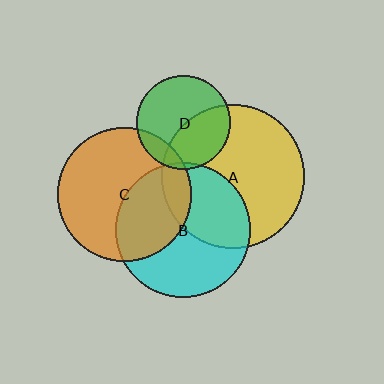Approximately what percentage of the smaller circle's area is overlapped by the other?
Approximately 5%.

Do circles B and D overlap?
Yes.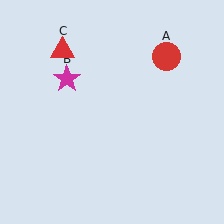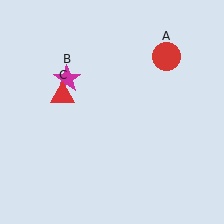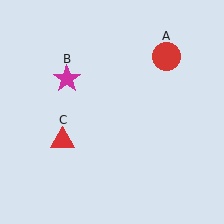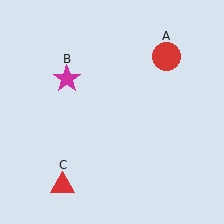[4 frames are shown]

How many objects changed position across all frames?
1 object changed position: red triangle (object C).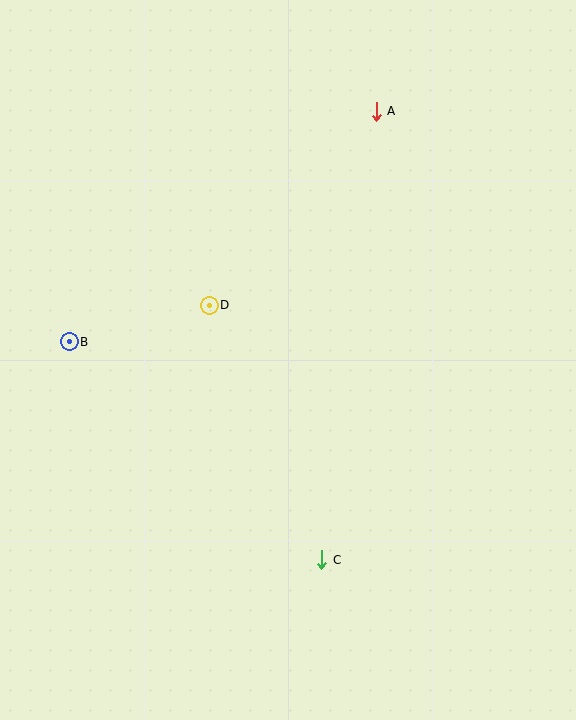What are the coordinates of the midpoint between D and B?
The midpoint between D and B is at (139, 323).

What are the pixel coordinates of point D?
Point D is at (209, 305).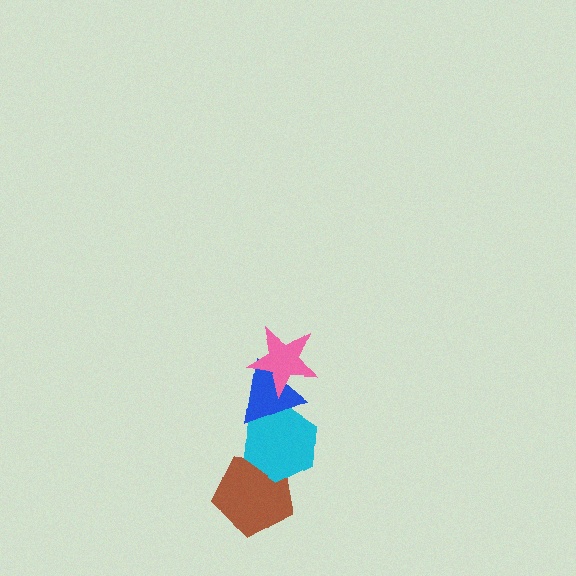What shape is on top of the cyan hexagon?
The blue triangle is on top of the cyan hexagon.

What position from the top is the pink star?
The pink star is 1st from the top.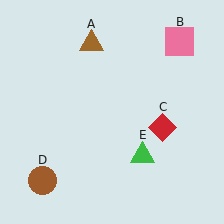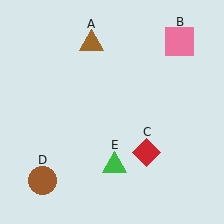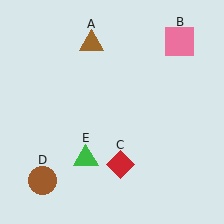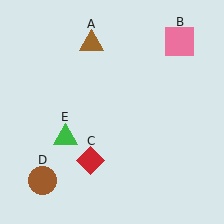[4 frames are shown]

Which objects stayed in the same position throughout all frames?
Brown triangle (object A) and pink square (object B) and brown circle (object D) remained stationary.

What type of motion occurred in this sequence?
The red diamond (object C), green triangle (object E) rotated clockwise around the center of the scene.